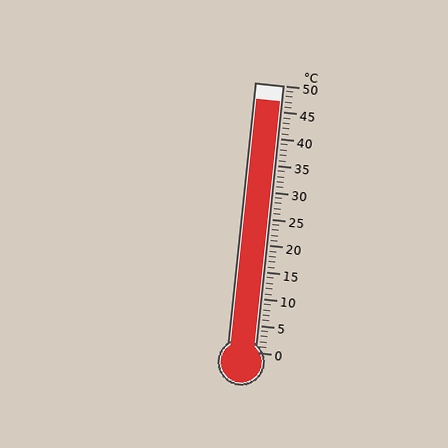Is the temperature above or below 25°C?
The temperature is above 25°C.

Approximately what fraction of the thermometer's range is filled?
The thermometer is filled to approximately 95% of its range.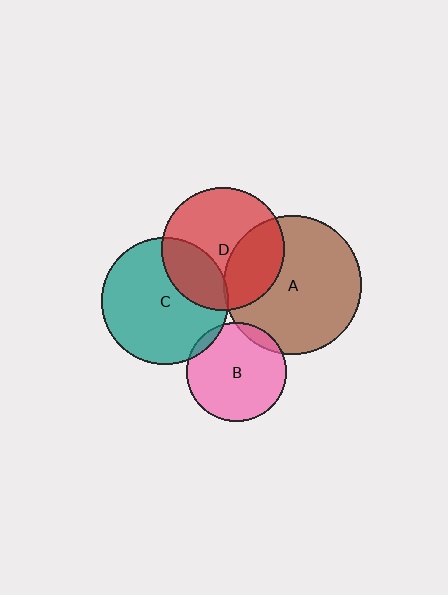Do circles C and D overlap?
Yes.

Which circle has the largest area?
Circle A (brown).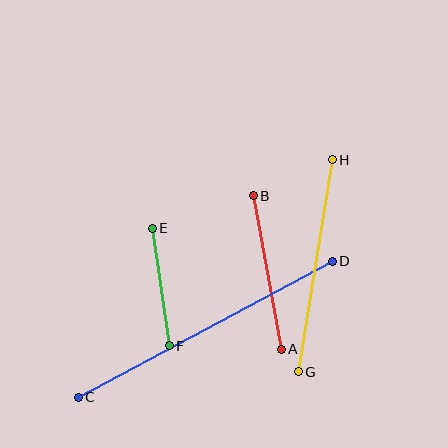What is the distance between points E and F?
The distance is approximately 119 pixels.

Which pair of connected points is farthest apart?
Points C and D are farthest apart.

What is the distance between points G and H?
The distance is approximately 215 pixels.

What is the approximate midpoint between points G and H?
The midpoint is at approximately (315, 266) pixels.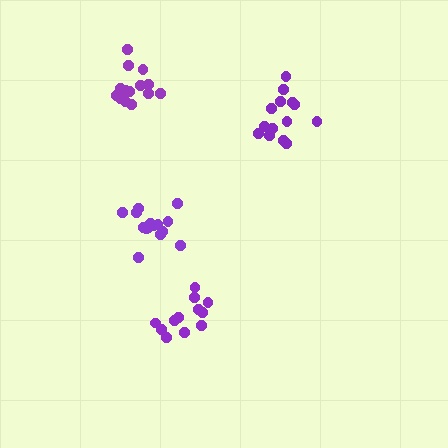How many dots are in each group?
Group 1: 15 dots, Group 2: 14 dots, Group 3: 12 dots, Group 4: 14 dots (55 total).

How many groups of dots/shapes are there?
There are 4 groups.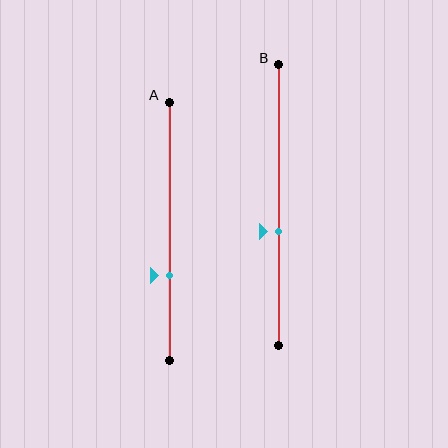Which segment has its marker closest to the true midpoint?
Segment B has its marker closest to the true midpoint.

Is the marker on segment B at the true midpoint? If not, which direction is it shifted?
No, the marker on segment B is shifted downward by about 9% of the segment length.